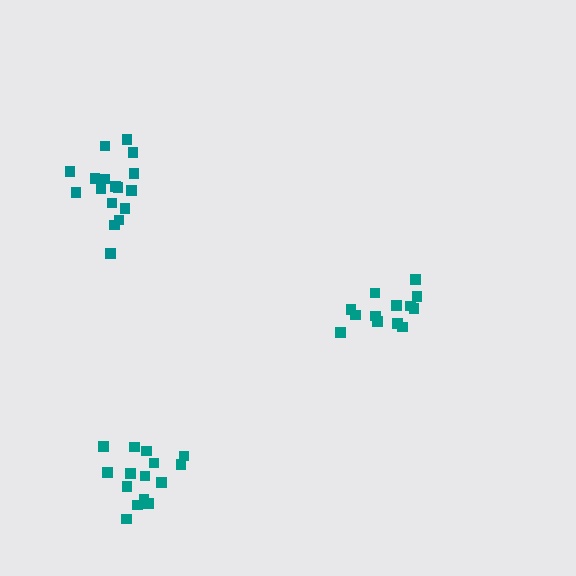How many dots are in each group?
Group 1: 17 dots, Group 2: 13 dots, Group 3: 15 dots (45 total).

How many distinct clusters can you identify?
There are 3 distinct clusters.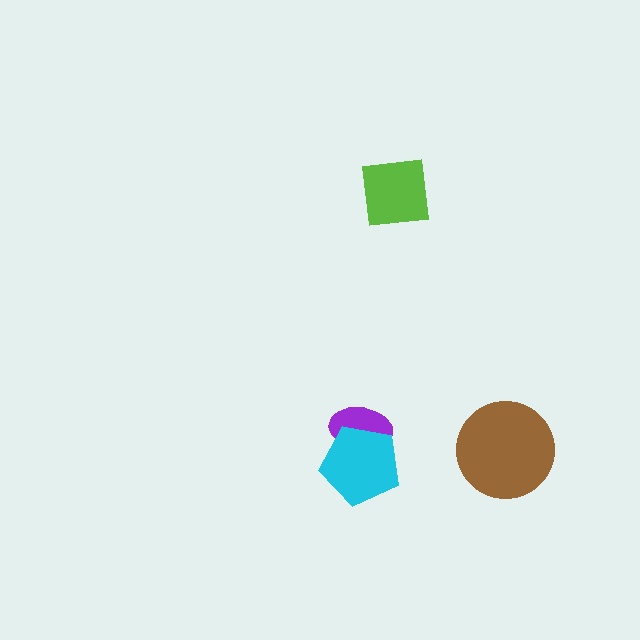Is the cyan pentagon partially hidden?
No, no other shape covers it.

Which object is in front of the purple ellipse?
The cyan pentagon is in front of the purple ellipse.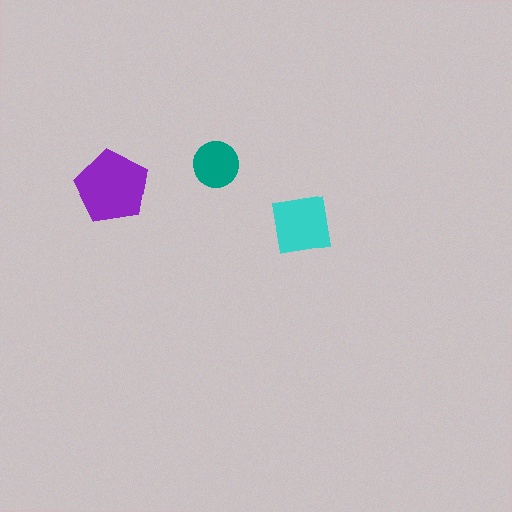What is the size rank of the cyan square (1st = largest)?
2nd.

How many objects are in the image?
There are 3 objects in the image.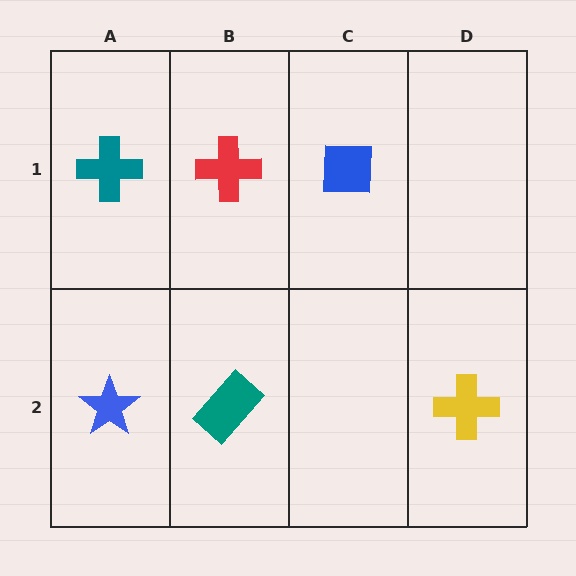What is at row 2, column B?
A teal rectangle.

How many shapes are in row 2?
3 shapes.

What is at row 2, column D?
A yellow cross.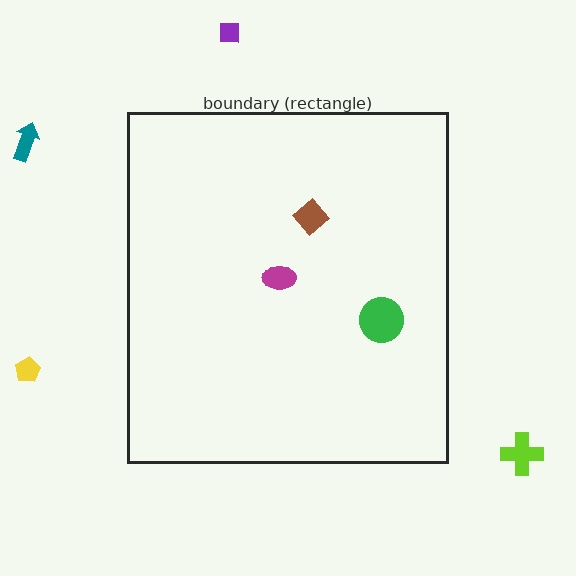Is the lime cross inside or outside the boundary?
Outside.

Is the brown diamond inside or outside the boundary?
Inside.